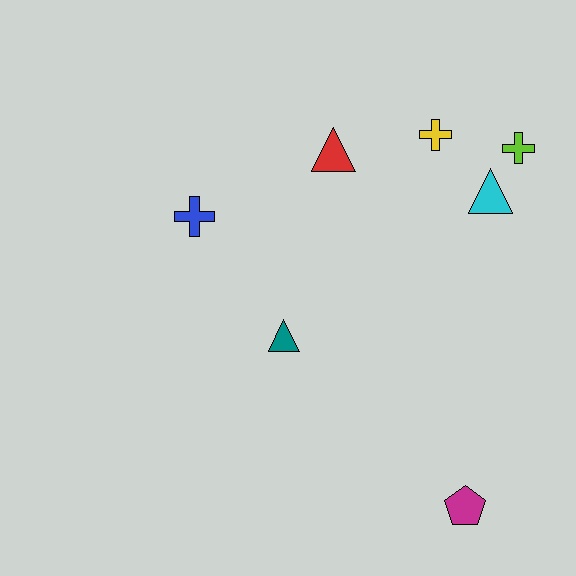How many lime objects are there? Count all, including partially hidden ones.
There is 1 lime object.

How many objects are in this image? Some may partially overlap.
There are 7 objects.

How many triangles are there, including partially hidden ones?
There are 3 triangles.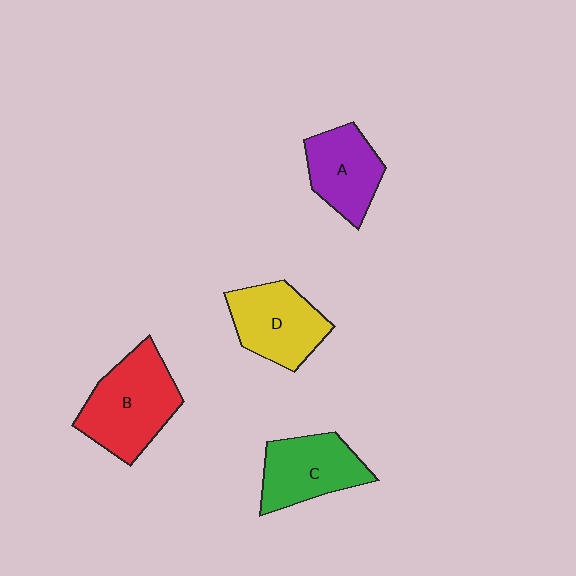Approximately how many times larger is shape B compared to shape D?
Approximately 1.2 times.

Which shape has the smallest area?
Shape A (purple).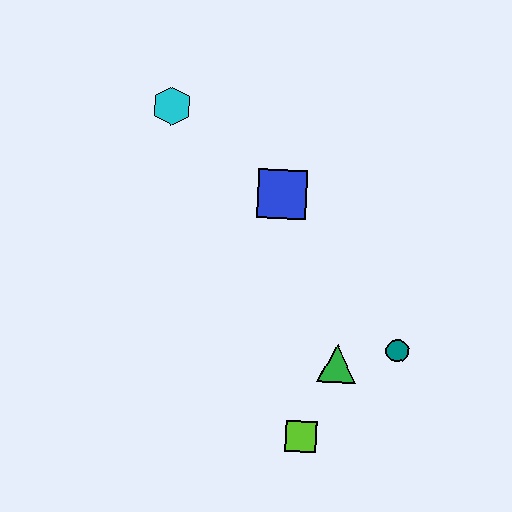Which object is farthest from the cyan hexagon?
The lime square is farthest from the cyan hexagon.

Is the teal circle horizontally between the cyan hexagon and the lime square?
No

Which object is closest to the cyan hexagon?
The blue square is closest to the cyan hexagon.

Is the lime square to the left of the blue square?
No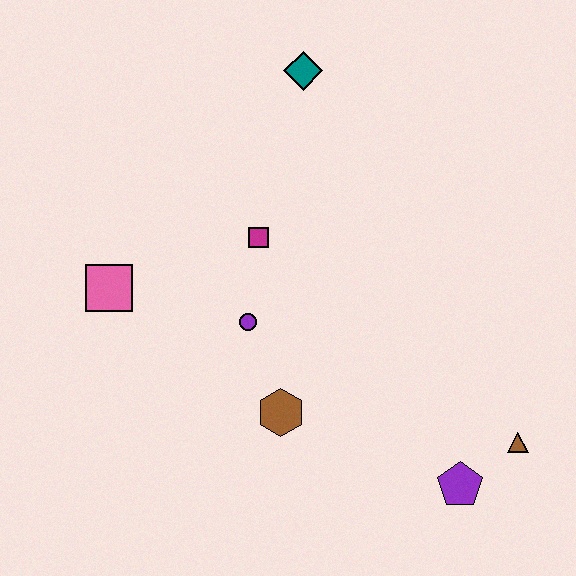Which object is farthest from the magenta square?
The brown triangle is farthest from the magenta square.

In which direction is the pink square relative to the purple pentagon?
The pink square is to the left of the purple pentagon.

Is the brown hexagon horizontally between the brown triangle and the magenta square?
Yes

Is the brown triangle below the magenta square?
Yes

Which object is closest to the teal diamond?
The magenta square is closest to the teal diamond.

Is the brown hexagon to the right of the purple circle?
Yes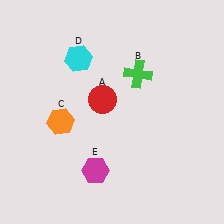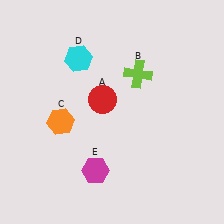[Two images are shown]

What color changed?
The cross (B) changed from green in Image 1 to lime in Image 2.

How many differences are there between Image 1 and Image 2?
There is 1 difference between the two images.